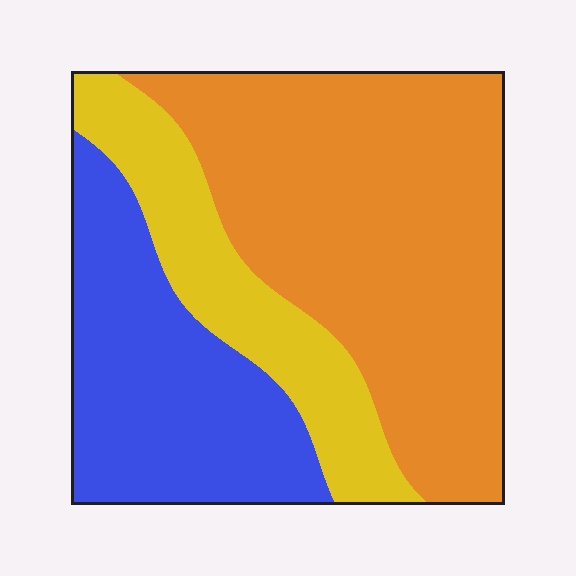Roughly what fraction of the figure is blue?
Blue covers about 30% of the figure.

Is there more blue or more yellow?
Blue.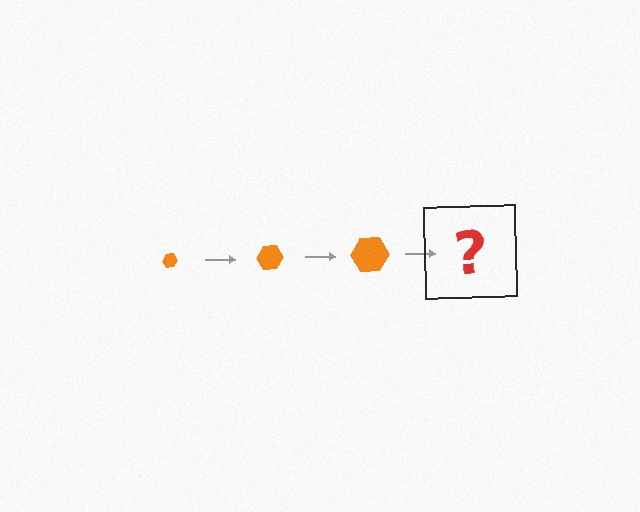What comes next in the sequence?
The next element should be an orange hexagon, larger than the previous one.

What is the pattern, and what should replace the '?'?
The pattern is that the hexagon gets progressively larger each step. The '?' should be an orange hexagon, larger than the previous one.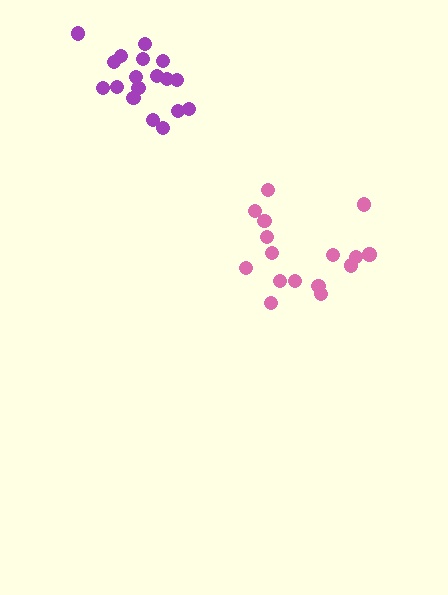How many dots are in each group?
Group 1: 18 dots, Group 2: 16 dots (34 total).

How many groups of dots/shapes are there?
There are 2 groups.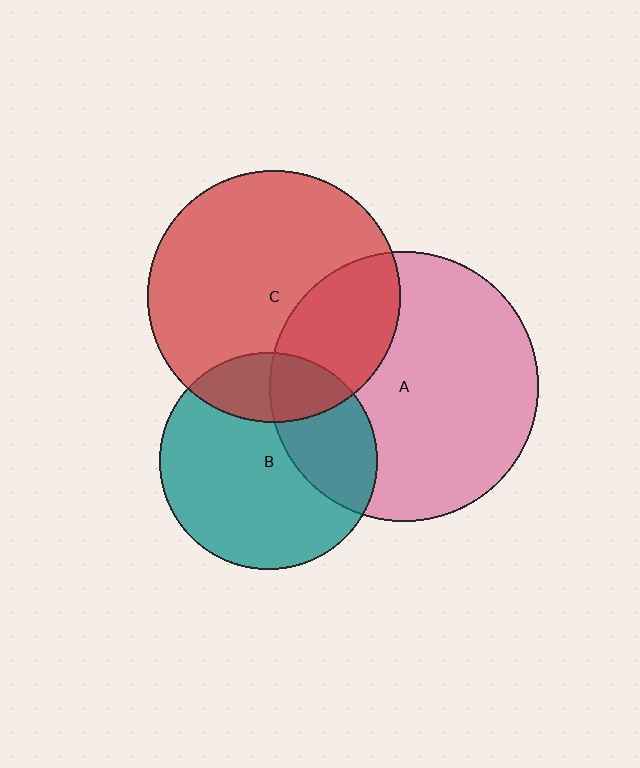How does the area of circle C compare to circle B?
Approximately 1.3 times.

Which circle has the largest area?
Circle A (pink).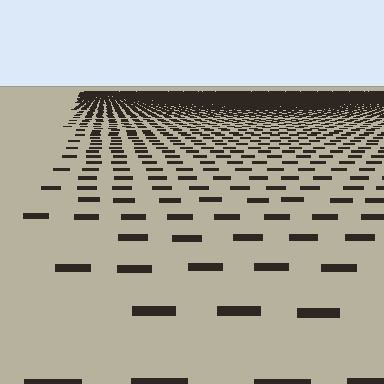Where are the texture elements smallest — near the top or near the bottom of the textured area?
Near the top.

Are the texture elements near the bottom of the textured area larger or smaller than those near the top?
Larger. Near the bottom, elements are closer to the viewer and appear at a bigger on-screen size.